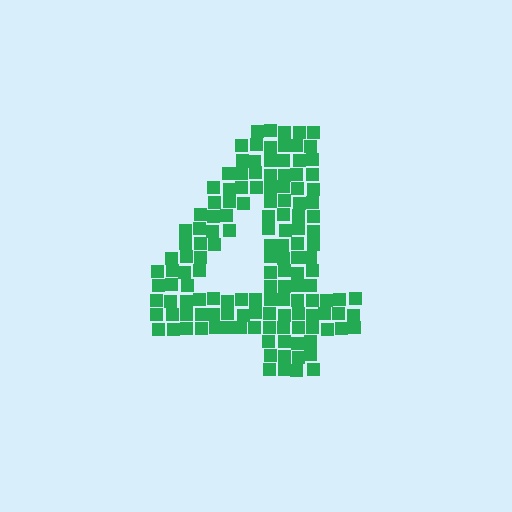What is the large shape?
The large shape is the digit 4.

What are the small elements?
The small elements are squares.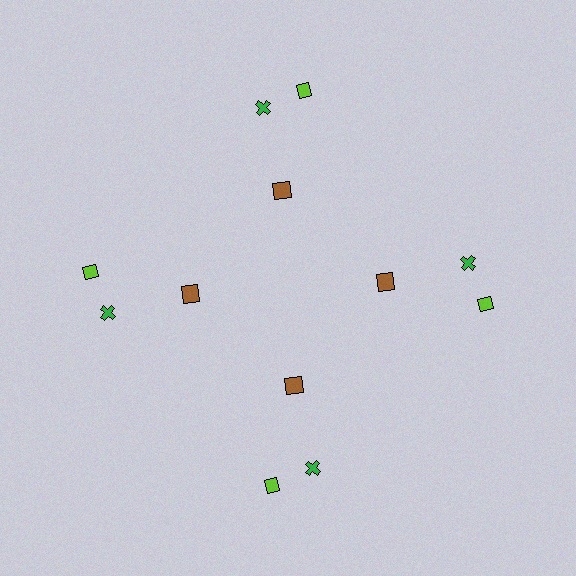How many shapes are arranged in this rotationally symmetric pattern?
There are 12 shapes, arranged in 4 groups of 3.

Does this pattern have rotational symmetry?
Yes, this pattern has 4-fold rotational symmetry. It looks the same after rotating 90 degrees around the center.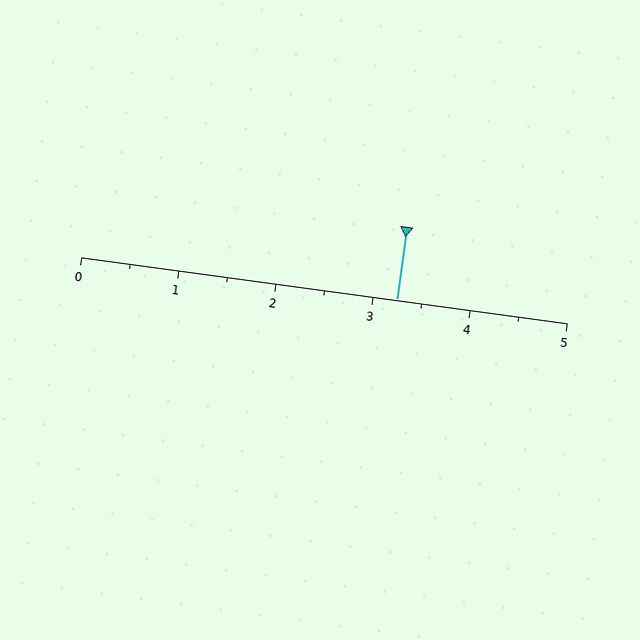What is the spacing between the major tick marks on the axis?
The major ticks are spaced 1 apart.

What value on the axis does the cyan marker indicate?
The marker indicates approximately 3.2.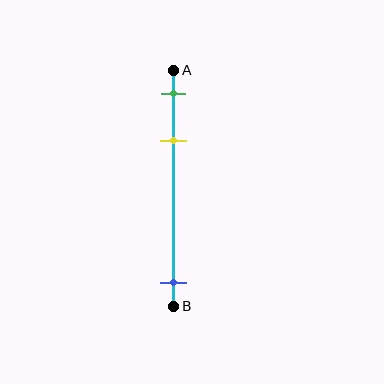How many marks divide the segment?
There are 3 marks dividing the segment.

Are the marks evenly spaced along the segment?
No, the marks are not evenly spaced.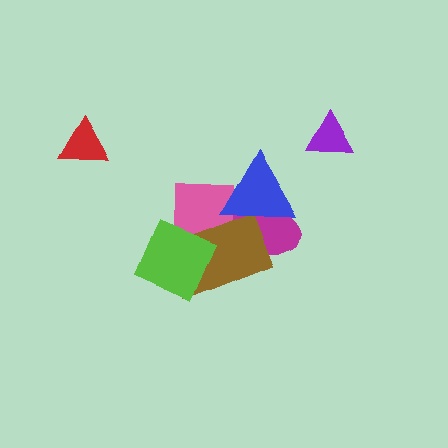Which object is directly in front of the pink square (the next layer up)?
The brown rectangle is directly in front of the pink square.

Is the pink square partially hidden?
Yes, it is partially covered by another shape.